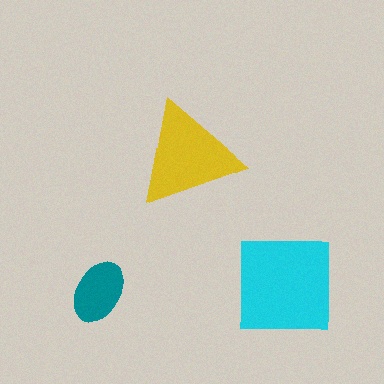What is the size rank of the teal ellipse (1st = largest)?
3rd.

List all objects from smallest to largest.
The teal ellipse, the yellow triangle, the cyan square.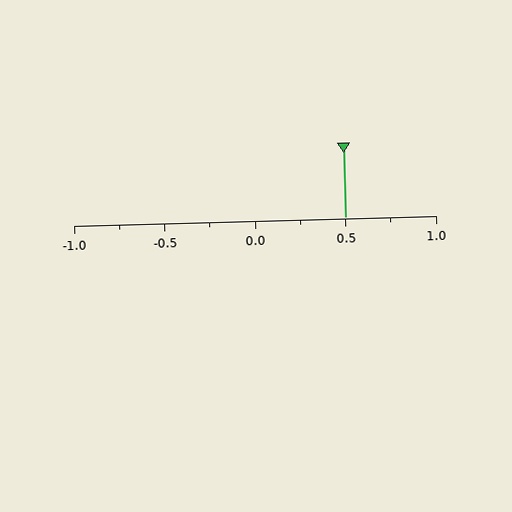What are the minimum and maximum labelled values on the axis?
The axis runs from -1.0 to 1.0.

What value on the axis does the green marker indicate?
The marker indicates approximately 0.5.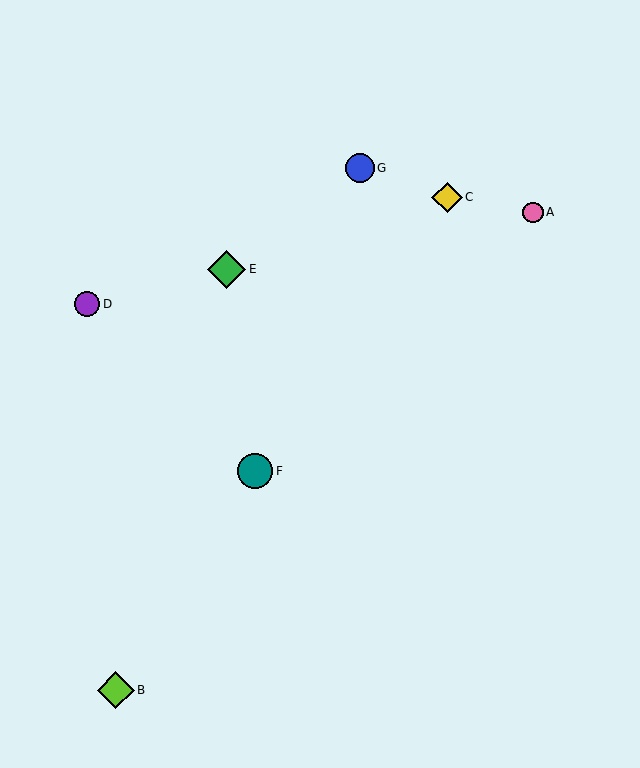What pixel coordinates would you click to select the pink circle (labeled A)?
Click at (533, 212) to select the pink circle A.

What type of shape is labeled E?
Shape E is a green diamond.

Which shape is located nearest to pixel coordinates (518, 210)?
The pink circle (labeled A) at (533, 212) is nearest to that location.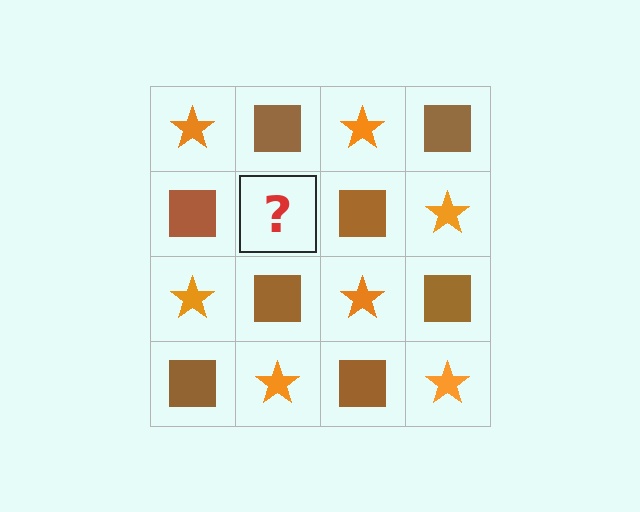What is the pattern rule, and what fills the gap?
The rule is that it alternates orange star and brown square in a checkerboard pattern. The gap should be filled with an orange star.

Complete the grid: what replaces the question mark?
The question mark should be replaced with an orange star.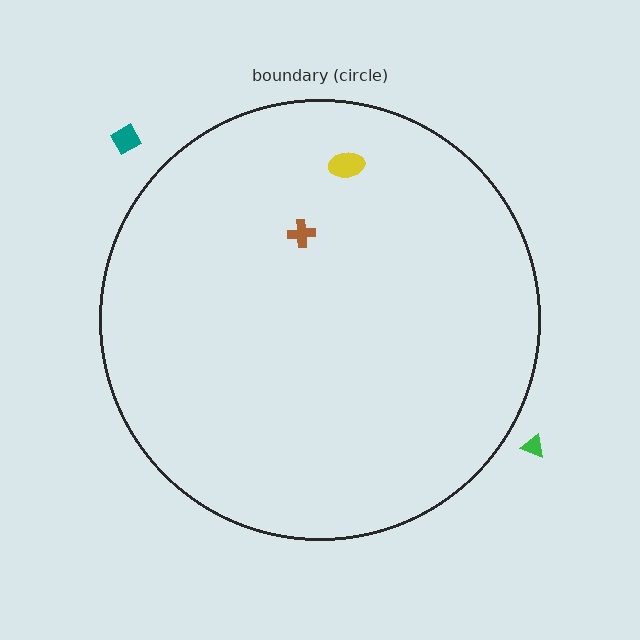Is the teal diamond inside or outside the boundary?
Outside.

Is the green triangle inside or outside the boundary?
Outside.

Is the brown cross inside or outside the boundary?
Inside.